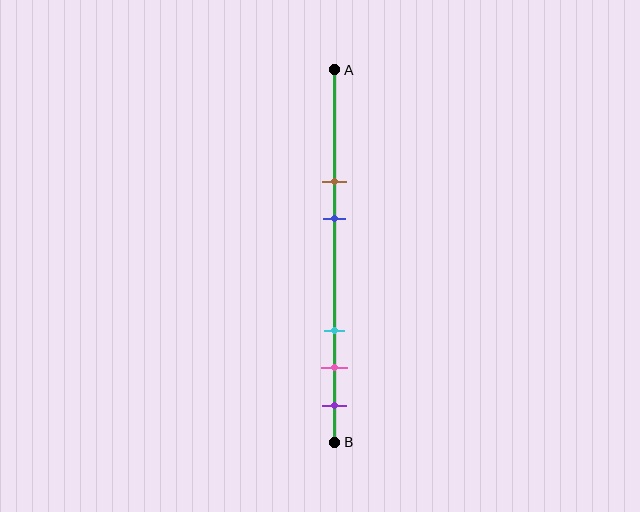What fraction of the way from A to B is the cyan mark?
The cyan mark is approximately 70% (0.7) of the way from A to B.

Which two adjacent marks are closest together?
The pink and purple marks are the closest adjacent pair.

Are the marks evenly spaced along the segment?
No, the marks are not evenly spaced.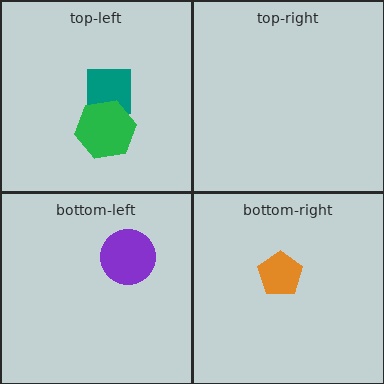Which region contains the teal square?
The top-left region.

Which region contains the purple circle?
The bottom-left region.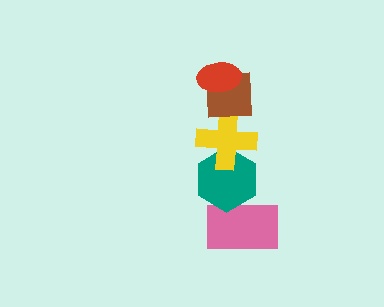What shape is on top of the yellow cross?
The brown square is on top of the yellow cross.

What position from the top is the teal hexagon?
The teal hexagon is 4th from the top.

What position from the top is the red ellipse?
The red ellipse is 1st from the top.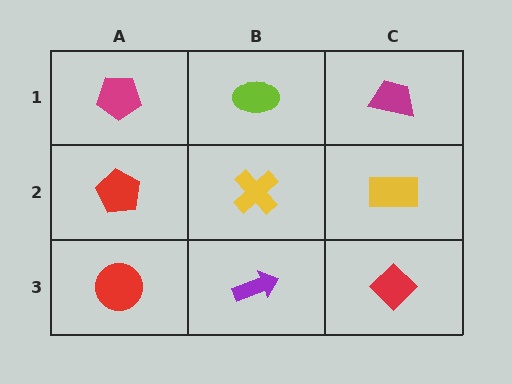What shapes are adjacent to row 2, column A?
A magenta pentagon (row 1, column A), a red circle (row 3, column A), a yellow cross (row 2, column B).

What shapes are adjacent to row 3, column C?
A yellow rectangle (row 2, column C), a purple arrow (row 3, column B).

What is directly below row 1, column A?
A red pentagon.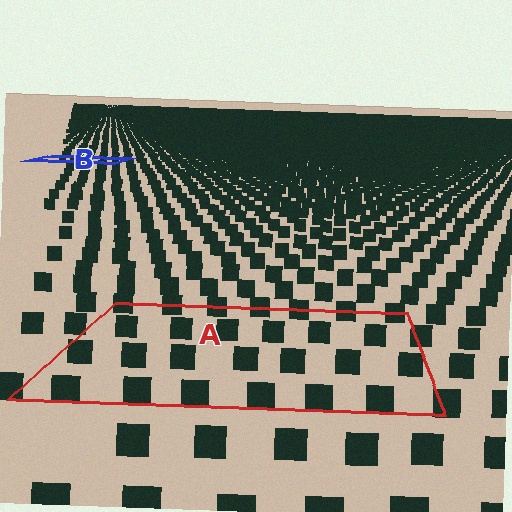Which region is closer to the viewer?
Region A is closer. The texture elements there are larger and more spread out.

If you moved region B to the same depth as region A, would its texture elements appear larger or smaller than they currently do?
They would appear larger. At a closer depth, the same texture elements are projected at a bigger on-screen size.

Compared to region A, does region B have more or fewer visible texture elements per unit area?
Region B has more texture elements per unit area — they are packed more densely because it is farther away.